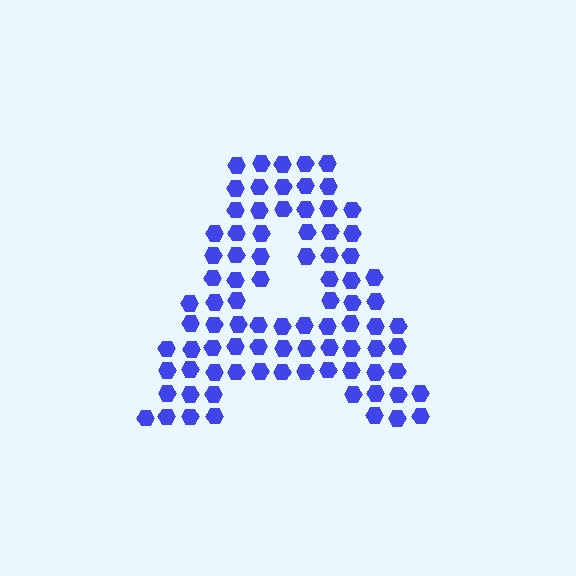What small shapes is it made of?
It is made of small hexagons.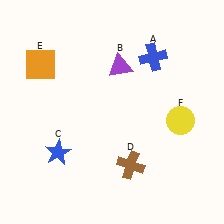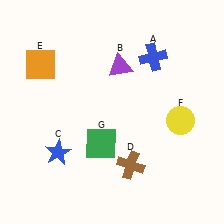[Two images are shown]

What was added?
A green square (G) was added in Image 2.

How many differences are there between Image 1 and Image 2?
There is 1 difference between the two images.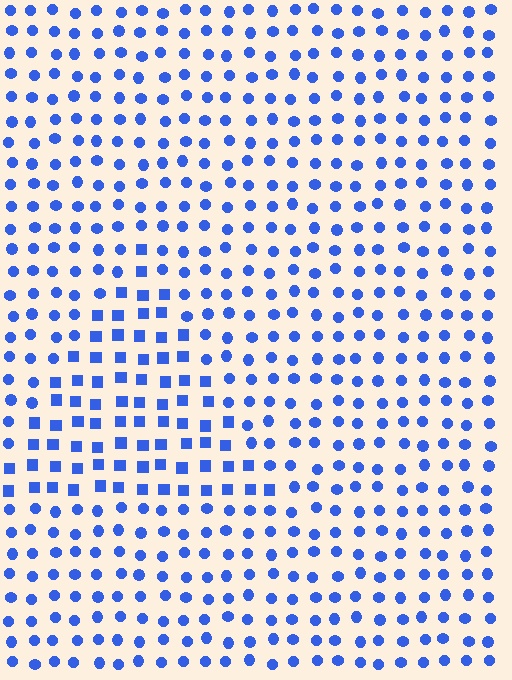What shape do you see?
I see a triangle.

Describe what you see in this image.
The image is filled with small blue elements arranged in a uniform grid. A triangle-shaped region contains squares, while the surrounding area contains circles. The boundary is defined purely by the change in element shape.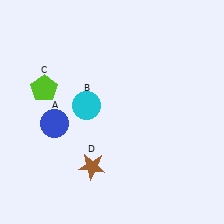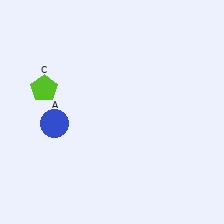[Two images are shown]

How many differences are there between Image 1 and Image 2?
There are 2 differences between the two images.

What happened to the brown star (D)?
The brown star (D) was removed in Image 2. It was in the bottom-left area of Image 1.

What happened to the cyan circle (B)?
The cyan circle (B) was removed in Image 2. It was in the top-left area of Image 1.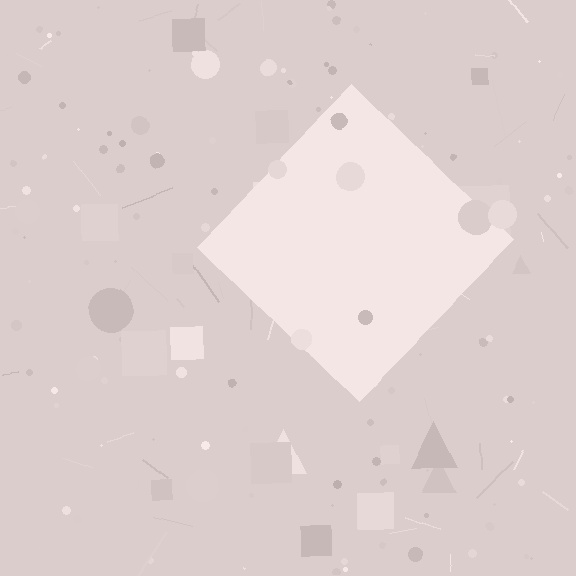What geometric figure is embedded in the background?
A diamond is embedded in the background.